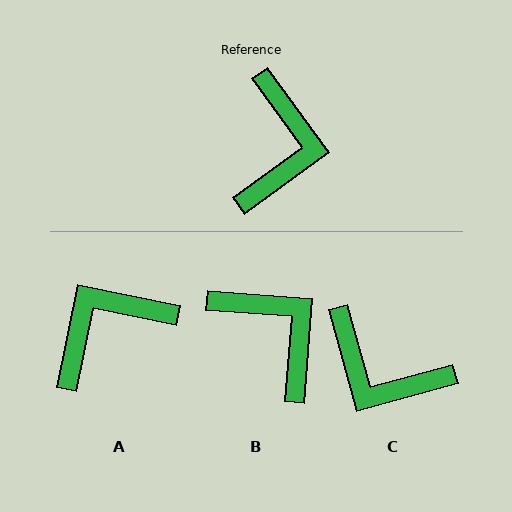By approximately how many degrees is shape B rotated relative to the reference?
Approximately 50 degrees counter-clockwise.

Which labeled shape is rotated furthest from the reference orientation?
A, about 133 degrees away.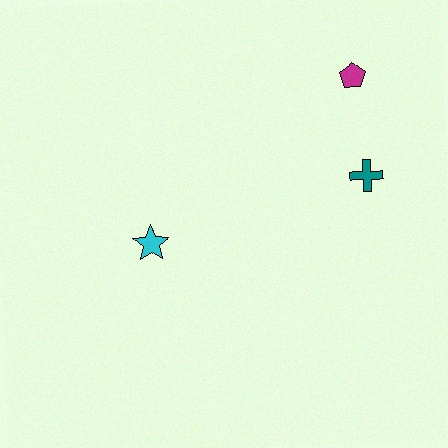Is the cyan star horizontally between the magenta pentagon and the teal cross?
No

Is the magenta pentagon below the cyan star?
No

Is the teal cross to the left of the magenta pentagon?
No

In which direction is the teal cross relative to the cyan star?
The teal cross is to the right of the cyan star.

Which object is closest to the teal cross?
The magenta pentagon is closest to the teal cross.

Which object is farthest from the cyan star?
The magenta pentagon is farthest from the cyan star.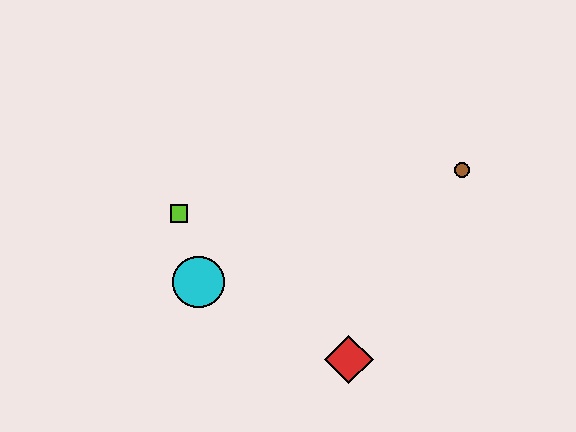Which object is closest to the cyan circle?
The lime square is closest to the cyan circle.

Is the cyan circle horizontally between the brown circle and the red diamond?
No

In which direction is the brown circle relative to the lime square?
The brown circle is to the right of the lime square.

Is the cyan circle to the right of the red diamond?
No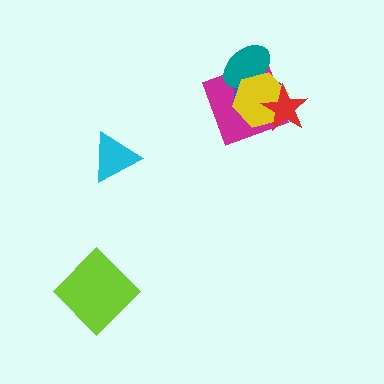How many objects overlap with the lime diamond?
0 objects overlap with the lime diamond.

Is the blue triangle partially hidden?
Yes, it is partially covered by another shape.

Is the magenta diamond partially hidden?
Yes, it is partially covered by another shape.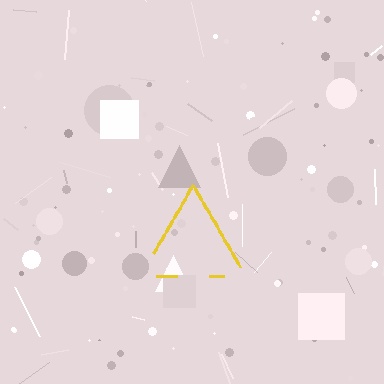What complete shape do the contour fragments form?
The contour fragments form a triangle.